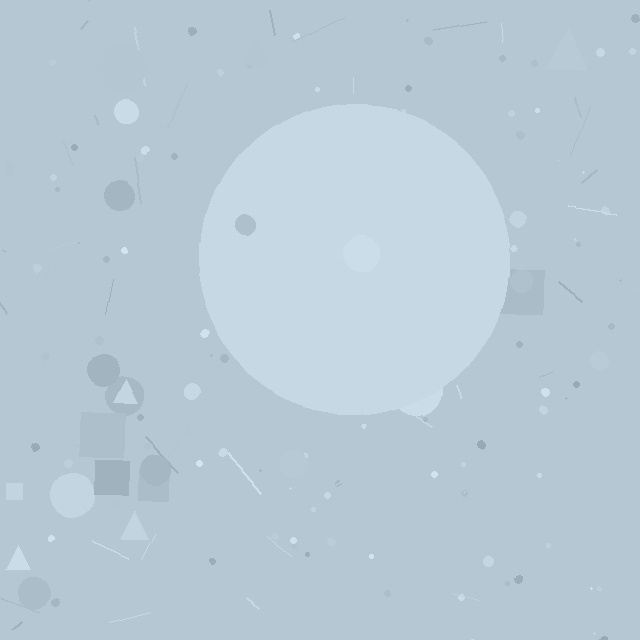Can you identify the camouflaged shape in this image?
The camouflaged shape is a circle.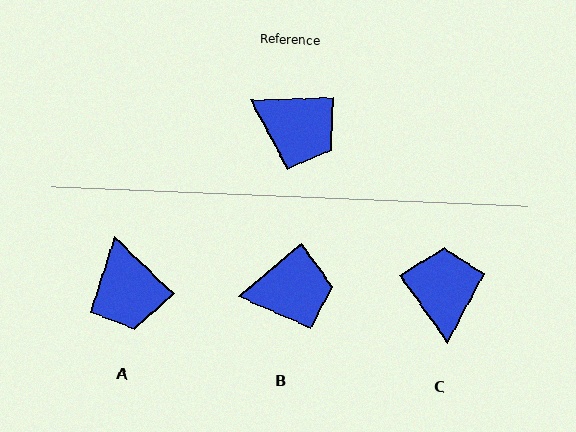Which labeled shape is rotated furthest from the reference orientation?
C, about 124 degrees away.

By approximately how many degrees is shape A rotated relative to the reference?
Approximately 46 degrees clockwise.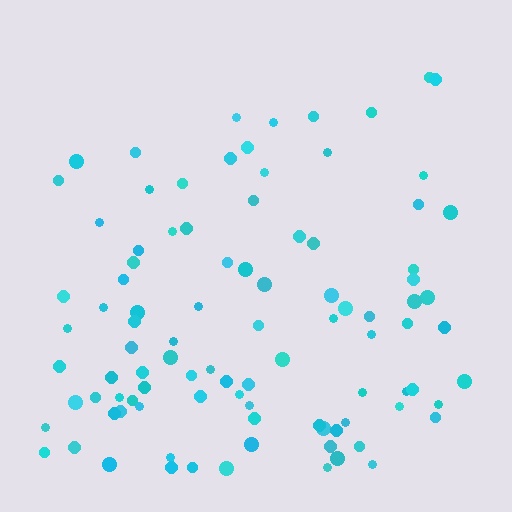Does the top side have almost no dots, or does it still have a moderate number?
Still a moderate number, just noticeably fewer than the bottom.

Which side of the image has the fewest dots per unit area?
The top.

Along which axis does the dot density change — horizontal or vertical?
Vertical.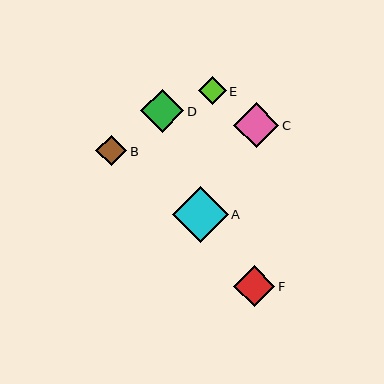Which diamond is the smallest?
Diamond E is the smallest with a size of approximately 28 pixels.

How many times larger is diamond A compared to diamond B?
Diamond A is approximately 1.8 times the size of diamond B.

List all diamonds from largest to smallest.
From largest to smallest: A, C, D, F, B, E.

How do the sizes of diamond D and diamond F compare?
Diamond D and diamond F are approximately the same size.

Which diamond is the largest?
Diamond A is the largest with a size of approximately 56 pixels.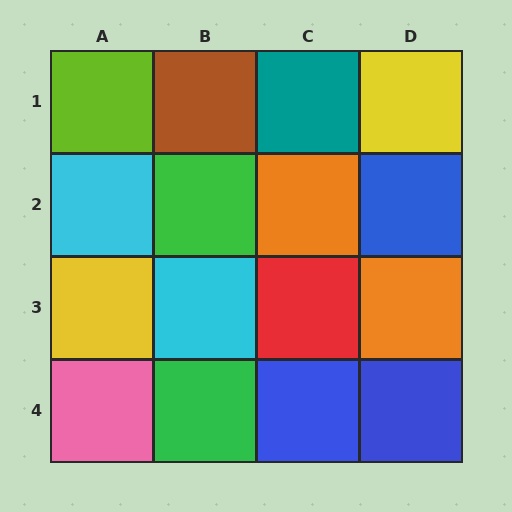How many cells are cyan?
2 cells are cyan.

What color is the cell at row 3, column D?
Orange.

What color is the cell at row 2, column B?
Green.